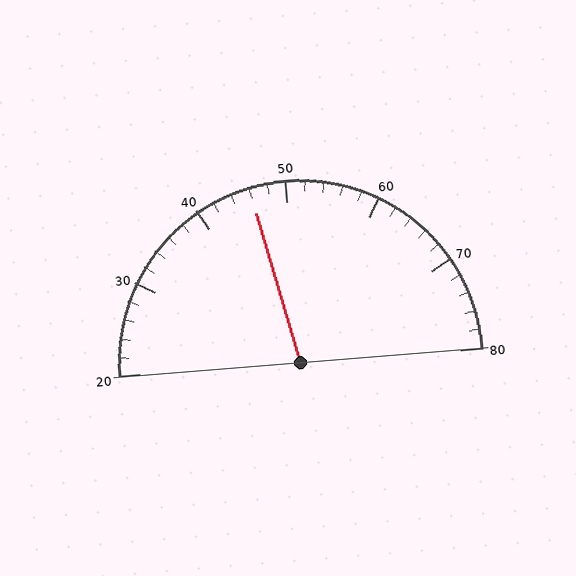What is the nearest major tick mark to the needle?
The nearest major tick mark is 50.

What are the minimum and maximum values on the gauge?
The gauge ranges from 20 to 80.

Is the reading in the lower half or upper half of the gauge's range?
The reading is in the lower half of the range (20 to 80).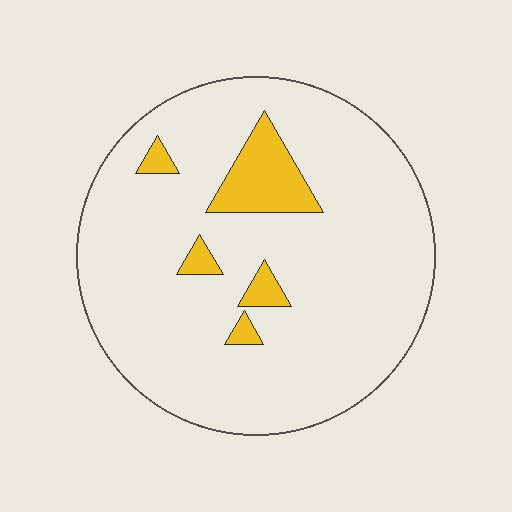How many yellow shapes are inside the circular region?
5.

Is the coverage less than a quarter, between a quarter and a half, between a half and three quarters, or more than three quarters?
Less than a quarter.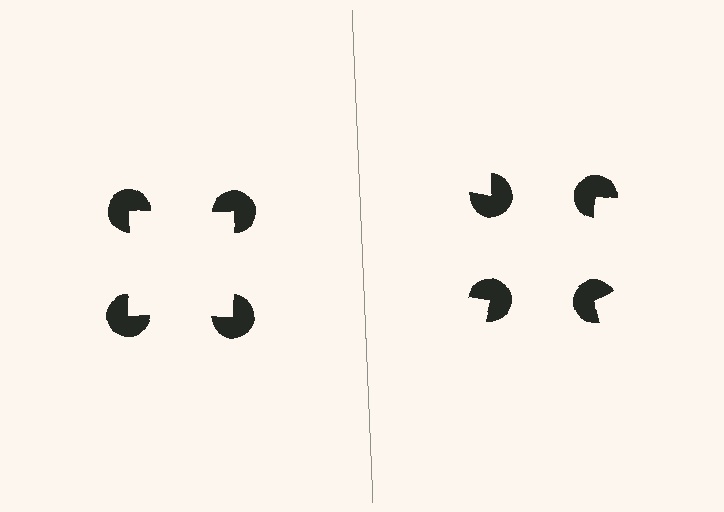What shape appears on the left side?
An illusory square.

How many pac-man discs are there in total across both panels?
8 — 4 on each side.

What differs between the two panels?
The pac-man discs are positioned identically on both sides; only the wedge orientations differ. On the left they align to a square; on the right they are misaligned.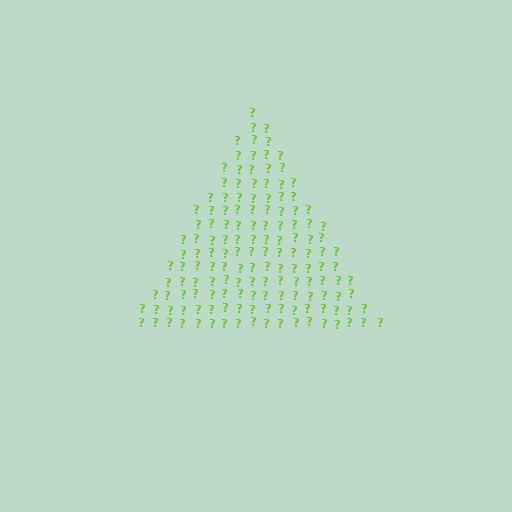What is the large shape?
The large shape is a triangle.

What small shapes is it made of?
It is made of small question marks.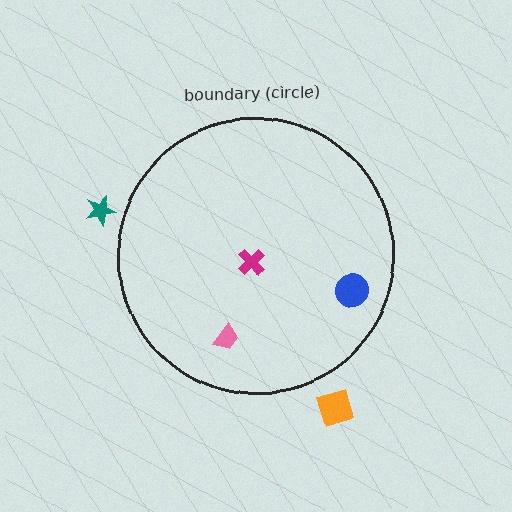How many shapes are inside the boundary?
3 inside, 2 outside.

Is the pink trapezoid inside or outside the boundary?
Inside.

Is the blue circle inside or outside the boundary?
Inside.